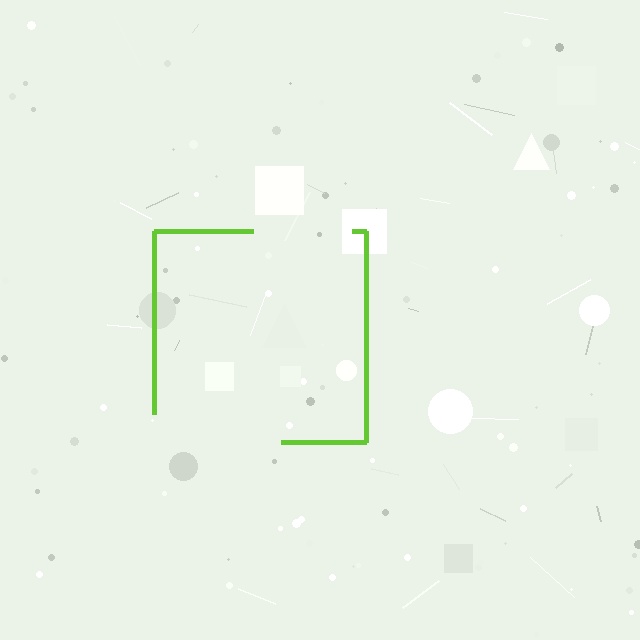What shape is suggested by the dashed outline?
The dashed outline suggests a square.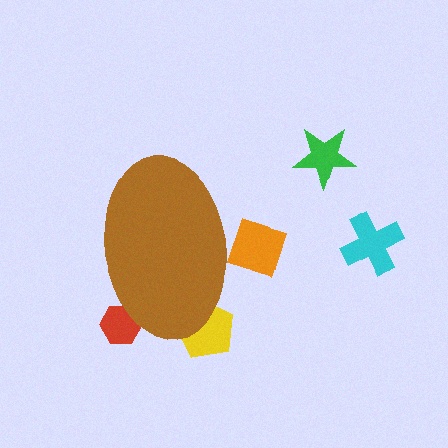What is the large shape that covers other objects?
A brown ellipse.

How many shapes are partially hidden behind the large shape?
3 shapes are partially hidden.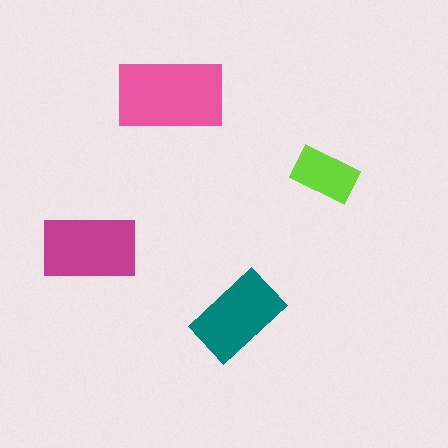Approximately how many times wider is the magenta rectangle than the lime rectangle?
About 1.5 times wider.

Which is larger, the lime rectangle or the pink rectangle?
The pink one.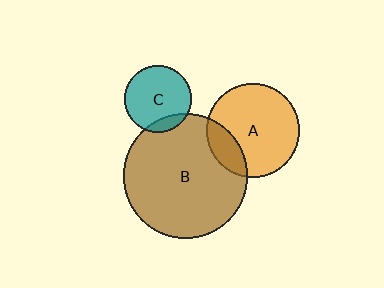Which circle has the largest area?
Circle B (brown).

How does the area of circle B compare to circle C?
Approximately 3.5 times.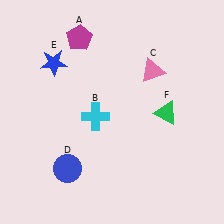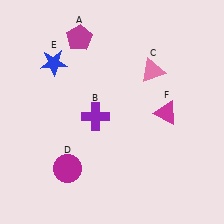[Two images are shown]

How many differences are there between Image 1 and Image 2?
There are 3 differences between the two images.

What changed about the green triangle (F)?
In Image 1, F is green. In Image 2, it changed to magenta.